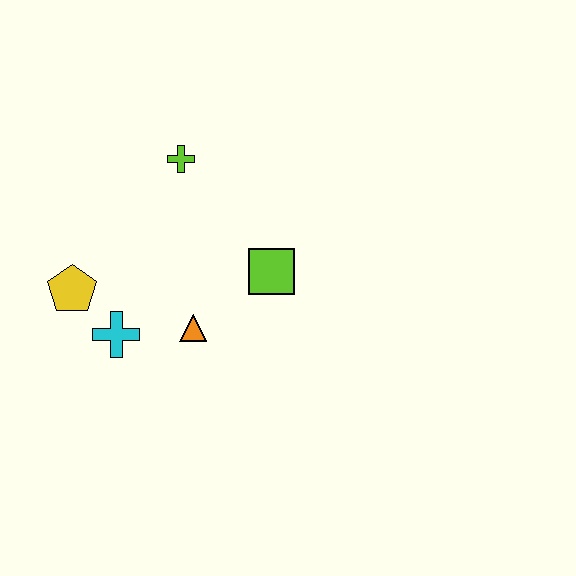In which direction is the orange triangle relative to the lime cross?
The orange triangle is below the lime cross.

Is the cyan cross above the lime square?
No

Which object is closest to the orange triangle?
The cyan cross is closest to the orange triangle.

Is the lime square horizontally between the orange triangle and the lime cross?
No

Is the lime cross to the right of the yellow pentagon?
Yes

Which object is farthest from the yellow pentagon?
The lime square is farthest from the yellow pentagon.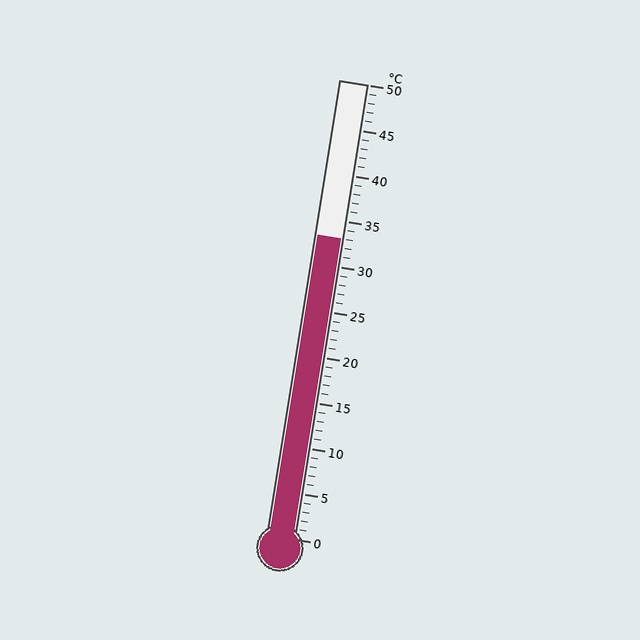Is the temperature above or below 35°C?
The temperature is below 35°C.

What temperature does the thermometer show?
The thermometer shows approximately 33°C.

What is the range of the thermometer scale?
The thermometer scale ranges from 0°C to 50°C.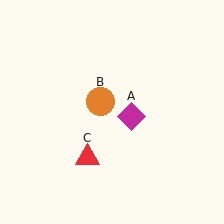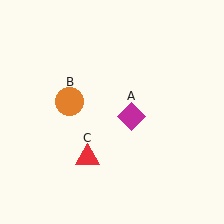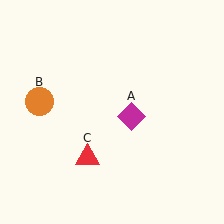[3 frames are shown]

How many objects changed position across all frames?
1 object changed position: orange circle (object B).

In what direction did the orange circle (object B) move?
The orange circle (object B) moved left.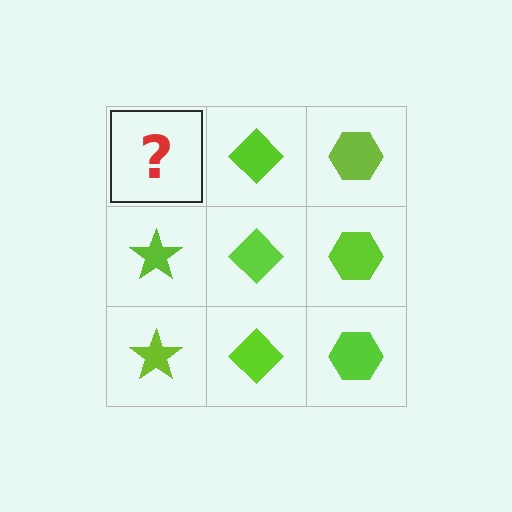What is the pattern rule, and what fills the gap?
The rule is that each column has a consistent shape. The gap should be filled with a lime star.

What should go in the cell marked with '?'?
The missing cell should contain a lime star.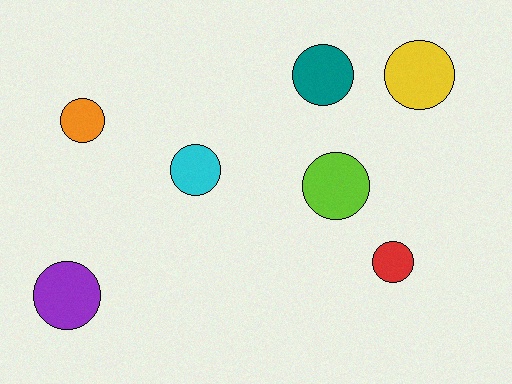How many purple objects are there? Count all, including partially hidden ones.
There is 1 purple object.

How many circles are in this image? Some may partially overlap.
There are 7 circles.